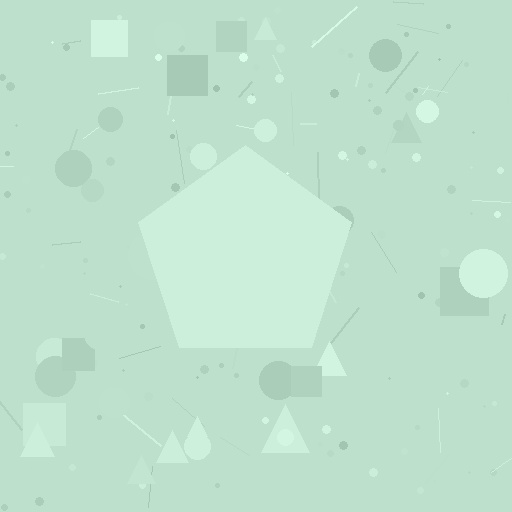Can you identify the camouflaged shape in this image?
The camouflaged shape is a pentagon.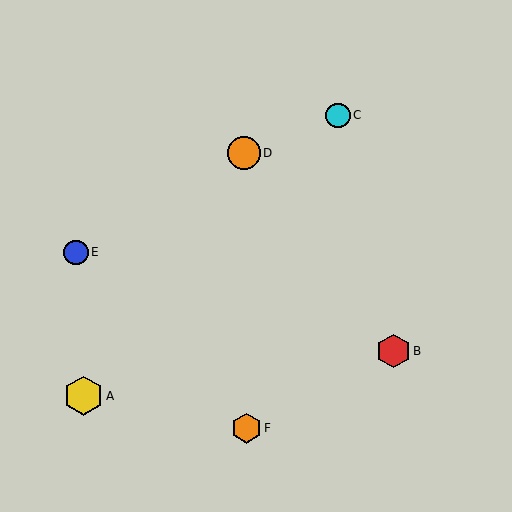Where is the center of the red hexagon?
The center of the red hexagon is at (393, 351).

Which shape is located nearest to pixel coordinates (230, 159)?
The orange circle (labeled D) at (244, 153) is nearest to that location.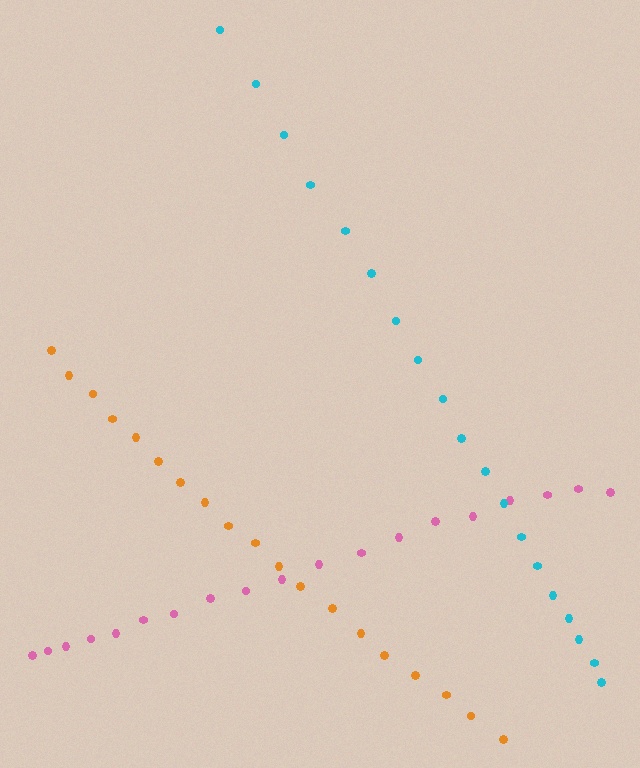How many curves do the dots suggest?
There are 3 distinct paths.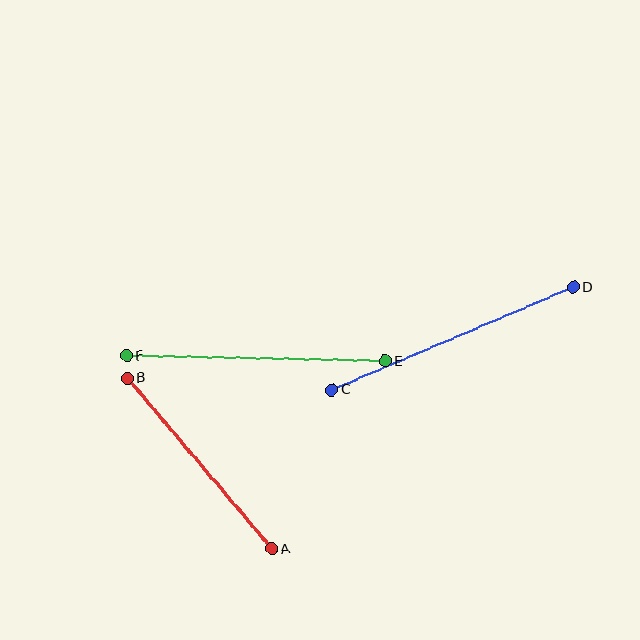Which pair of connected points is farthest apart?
Points C and D are farthest apart.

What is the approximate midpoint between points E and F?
The midpoint is at approximately (256, 358) pixels.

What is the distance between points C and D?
The distance is approximately 262 pixels.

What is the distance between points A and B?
The distance is approximately 223 pixels.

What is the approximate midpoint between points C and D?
The midpoint is at approximately (452, 338) pixels.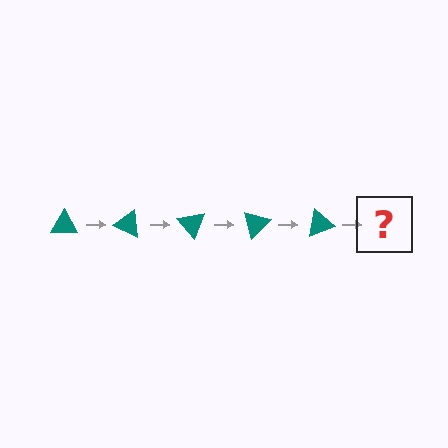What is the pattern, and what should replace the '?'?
The pattern is that the triangle rotates 25 degrees each step. The '?' should be a teal triangle rotated 125 degrees.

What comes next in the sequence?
The next element should be a teal triangle rotated 125 degrees.